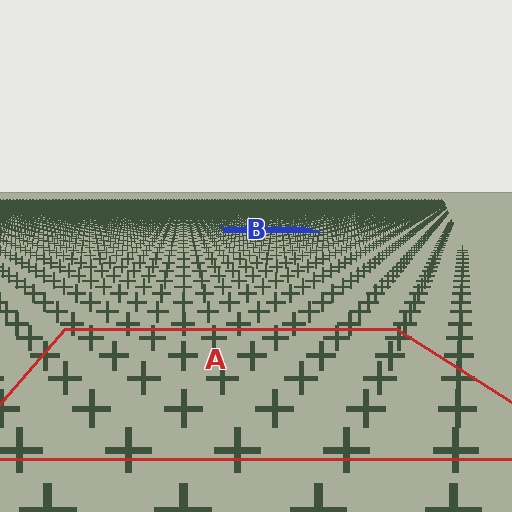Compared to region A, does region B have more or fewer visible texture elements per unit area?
Region B has more texture elements per unit area — they are packed more densely because it is farther away.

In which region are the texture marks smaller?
The texture marks are smaller in region B, because it is farther away.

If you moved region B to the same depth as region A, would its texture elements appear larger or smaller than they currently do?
They would appear larger. At a closer depth, the same texture elements are projected at a bigger on-screen size.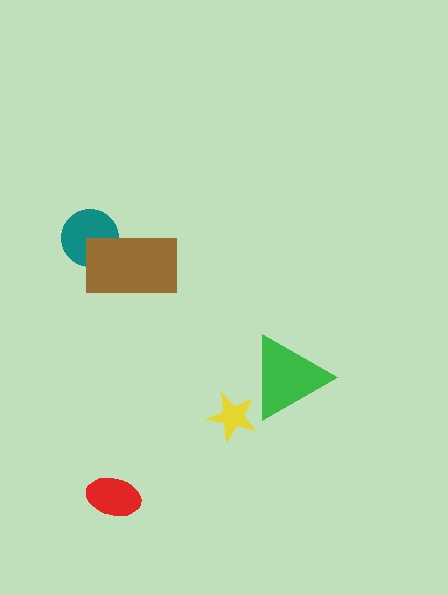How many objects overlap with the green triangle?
1 object overlaps with the green triangle.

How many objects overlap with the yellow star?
1 object overlaps with the yellow star.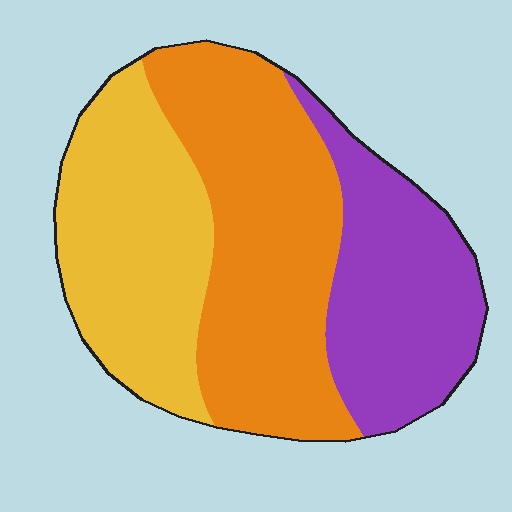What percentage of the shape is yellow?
Yellow takes up about one third (1/3) of the shape.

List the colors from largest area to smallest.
From largest to smallest: orange, yellow, purple.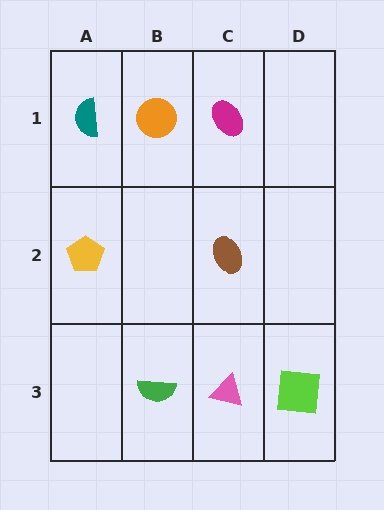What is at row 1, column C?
A magenta ellipse.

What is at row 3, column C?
A pink triangle.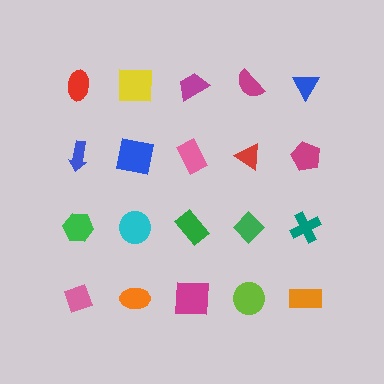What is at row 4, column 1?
A pink diamond.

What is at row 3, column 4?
A green diamond.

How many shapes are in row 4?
5 shapes.